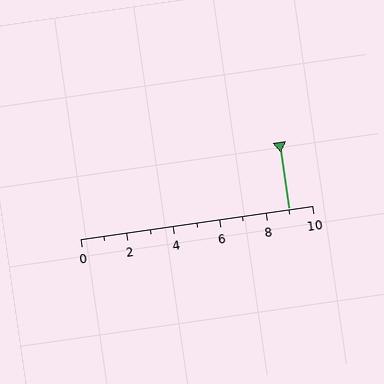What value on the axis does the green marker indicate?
The marker indicates approximately 9.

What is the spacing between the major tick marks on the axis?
The major ticks are spaced 2 apart.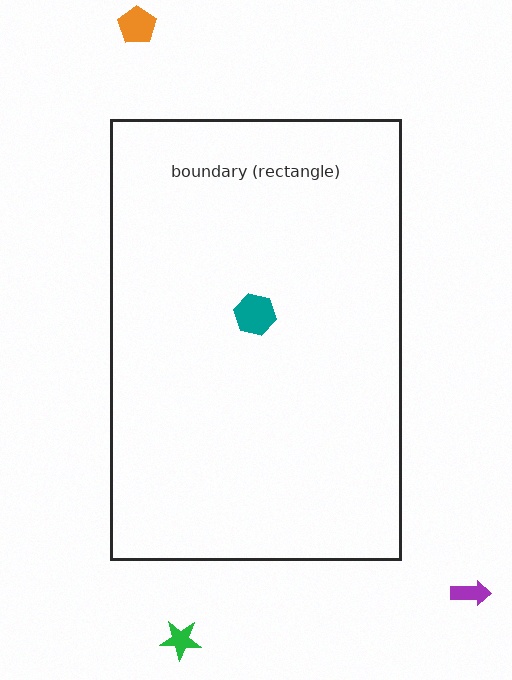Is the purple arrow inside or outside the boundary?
Outside.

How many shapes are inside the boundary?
1 inside, 3 outside.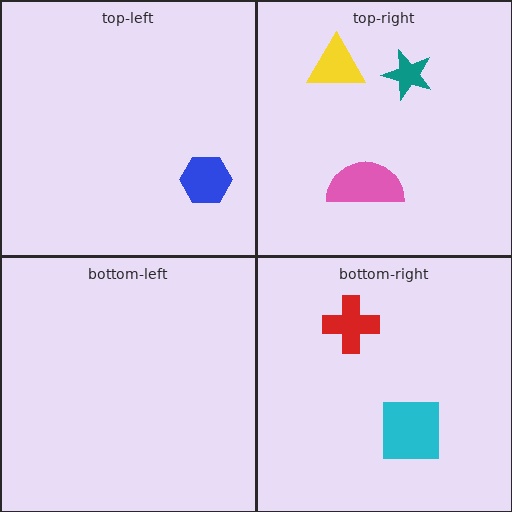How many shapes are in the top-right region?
3.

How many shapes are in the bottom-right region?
2.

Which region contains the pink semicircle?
The top-right region.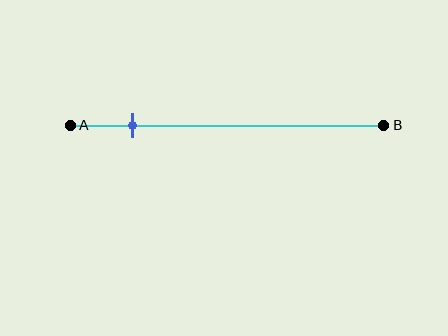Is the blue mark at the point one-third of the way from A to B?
No, the mark is at about 20% from A, not at the 33% one-third point.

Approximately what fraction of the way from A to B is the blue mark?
The blue mark is approximately 20% of the way from A to B.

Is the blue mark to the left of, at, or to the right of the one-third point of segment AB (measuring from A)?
The blue mark is to the left of the one-third point of segment AB.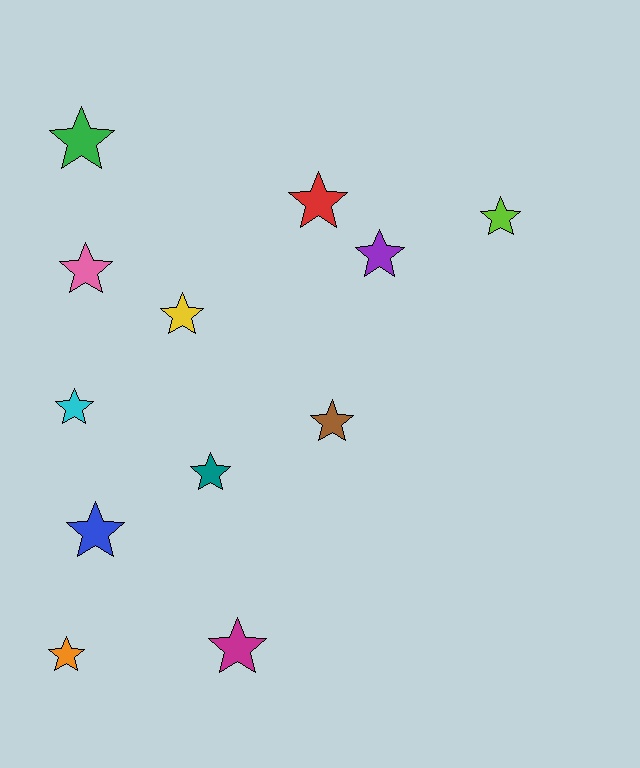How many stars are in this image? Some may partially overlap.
There are 12 stars.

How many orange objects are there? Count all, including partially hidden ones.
There is 1 orange object.